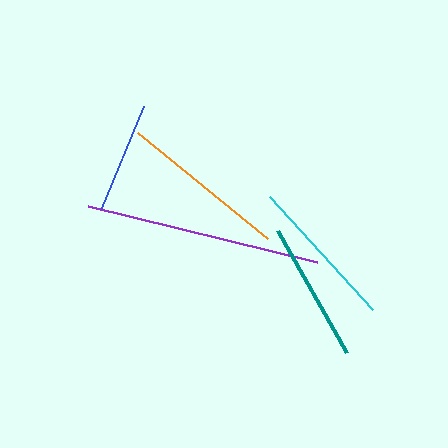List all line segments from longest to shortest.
From longest to shortest: purple, orange, cyan, teal, blue.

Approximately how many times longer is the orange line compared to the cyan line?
The orange line is approximately 1.1 times the length of the cyan line.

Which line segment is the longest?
The purple line is the longest at approximately 236 pixels.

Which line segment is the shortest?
The blue line is the shortest at approximately 112 pixels.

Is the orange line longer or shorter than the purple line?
The purple line is longer than the orange line.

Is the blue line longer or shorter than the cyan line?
The cyan line is longer than the blue line.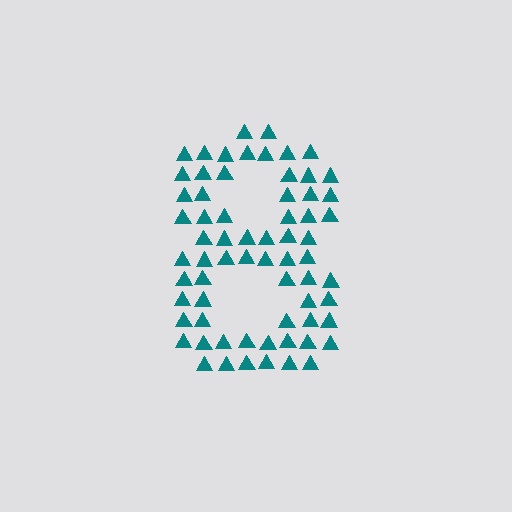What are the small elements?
The small elements are triangles.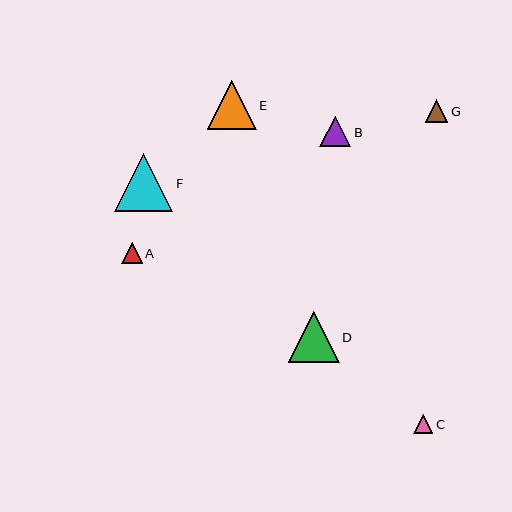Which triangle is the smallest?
Triangle C is the smallest with a size of approximately 19 pixels.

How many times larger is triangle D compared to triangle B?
Triangle D is approximately 1.7 times the size of triangle B.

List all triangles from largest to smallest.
From largest to smallest: F, D, E, B, G, A, C.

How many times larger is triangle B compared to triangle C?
Triangle B is approximately 1.6 times the size of triangle C.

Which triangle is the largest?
Triangle F is the largest with a size of approximately 58 pixels.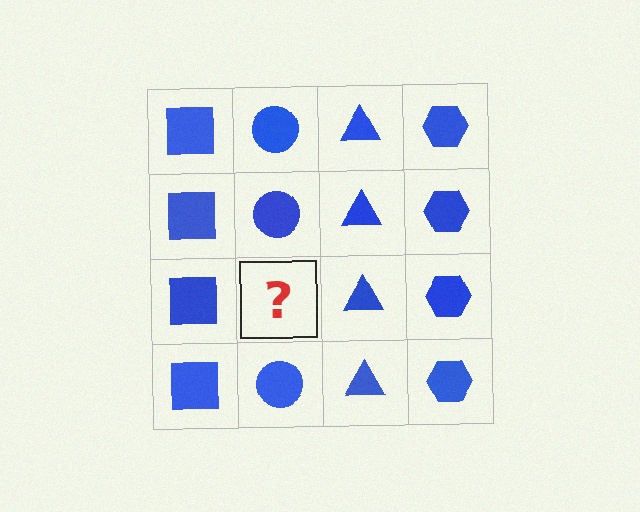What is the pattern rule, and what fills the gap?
The rule is that each column has a consistent shape. The gap should be filled with a blue circle.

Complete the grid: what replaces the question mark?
The question mark should be replaced with a blue circle.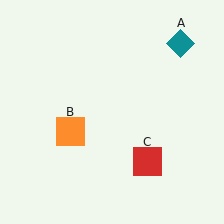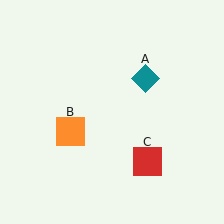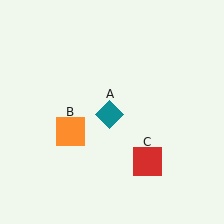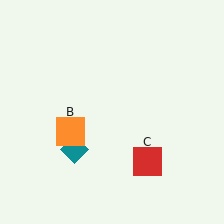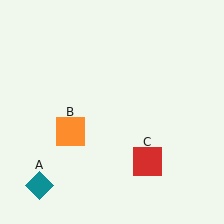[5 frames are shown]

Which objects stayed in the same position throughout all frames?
Orange square (object B) and red square (object C) remained stationary.